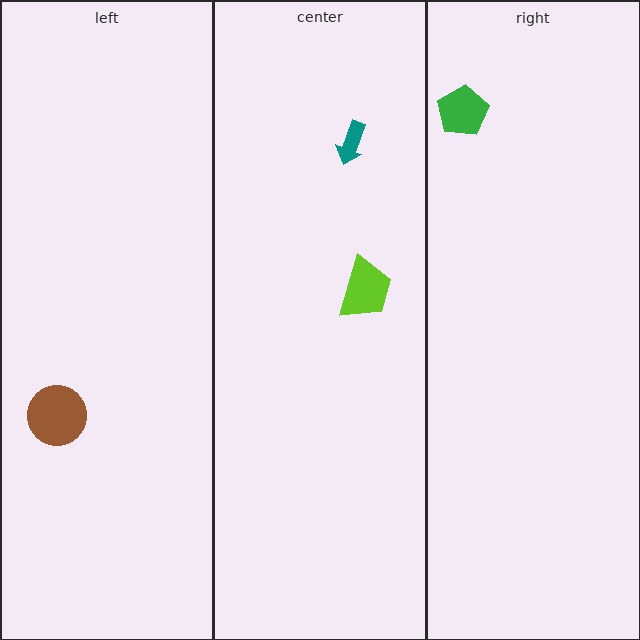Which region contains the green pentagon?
The right region.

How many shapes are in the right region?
1.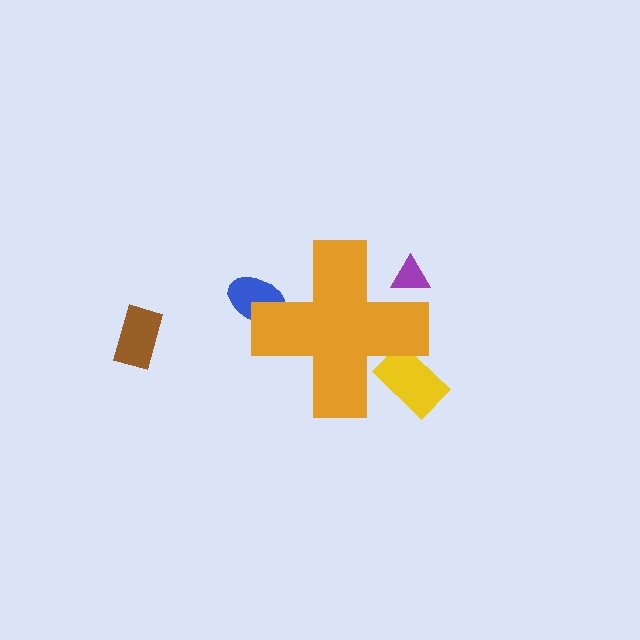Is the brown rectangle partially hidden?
No, the brown rectangle is fully visible.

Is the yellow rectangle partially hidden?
Yes, the yellow rectangle is partially hidden behind the orange cross.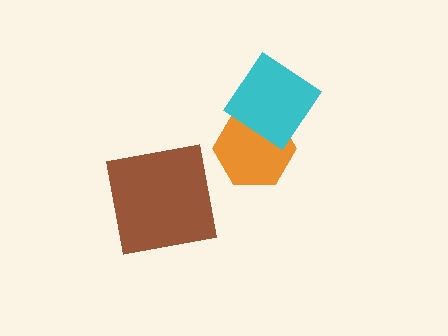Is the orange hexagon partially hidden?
Yes, it is partially covered by another shape.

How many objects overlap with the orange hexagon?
1 object overlaps with the orange hexagon.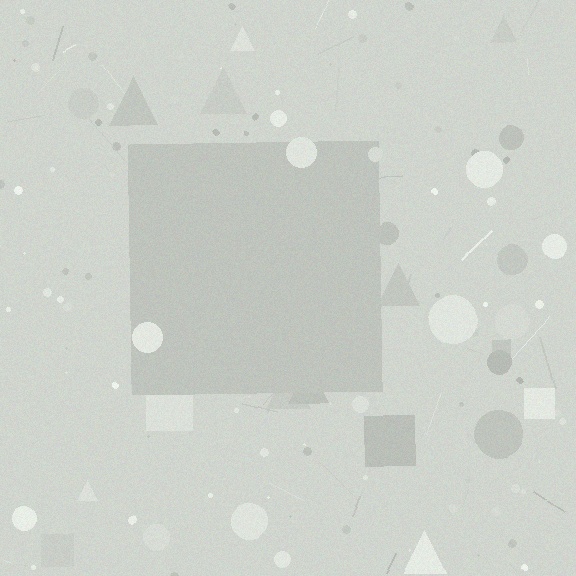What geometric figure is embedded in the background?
A square is embedded in the background.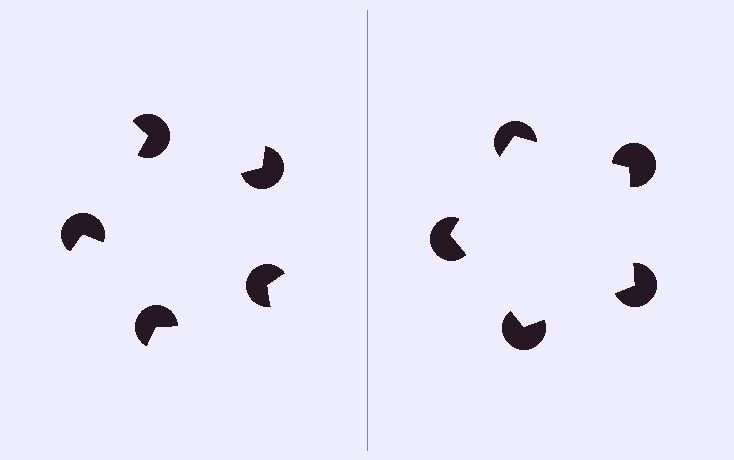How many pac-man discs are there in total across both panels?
10 — 5 on each side.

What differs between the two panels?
The pac-man discs are positioned identically on both sides; only the wedge orientations differ. On the right they align to a pentagon; on the left they are misaligned.